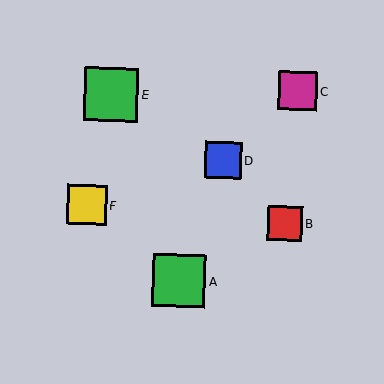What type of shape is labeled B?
Shape B is a red square.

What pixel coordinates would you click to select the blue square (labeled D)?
Click at (223, 161) to select the blue square D.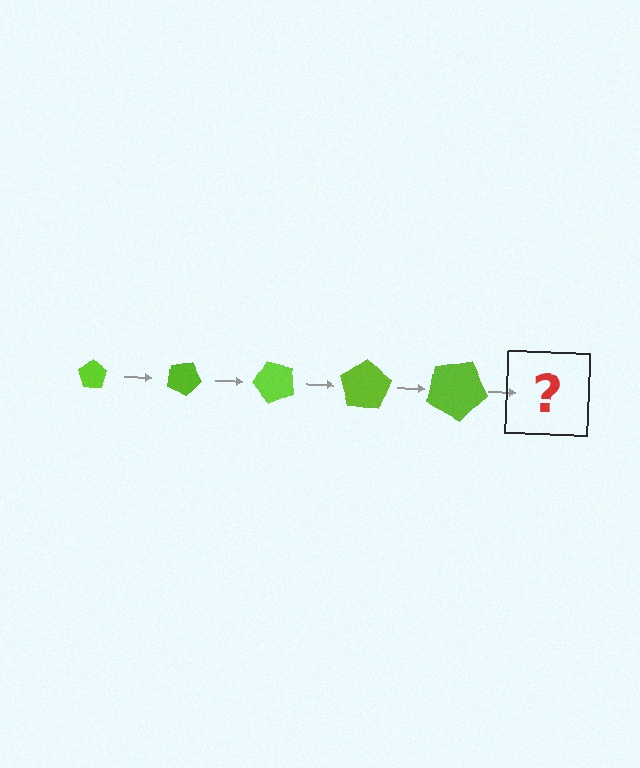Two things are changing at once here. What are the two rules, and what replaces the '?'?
The two rules are that the pentagon grows larger each step and it rotates 25 degrees each step. The '?' should be a pentagon, larger than the previous one and rotated 125 degrees from the start.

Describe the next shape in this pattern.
It should be a pentagon, larger than the previous one and rotated 125 degrees from the start.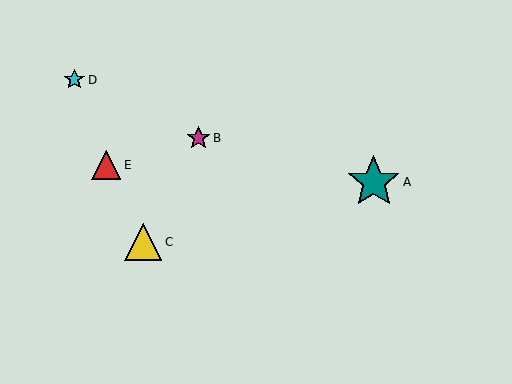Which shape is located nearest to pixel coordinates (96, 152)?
The red triangle (labeled E) at (106, 165) is nearest to that location.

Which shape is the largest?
The teal star (labeled A) is the largest.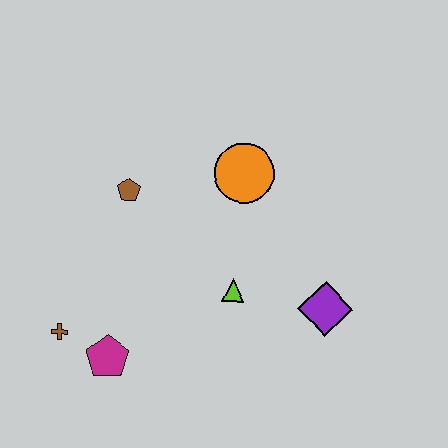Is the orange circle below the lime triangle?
No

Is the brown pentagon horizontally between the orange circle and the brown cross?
Yes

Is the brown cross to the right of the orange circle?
No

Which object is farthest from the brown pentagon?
The purple diamond is farthest from the brown pentagon.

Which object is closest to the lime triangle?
The purple diamond is closest to the lime triangle.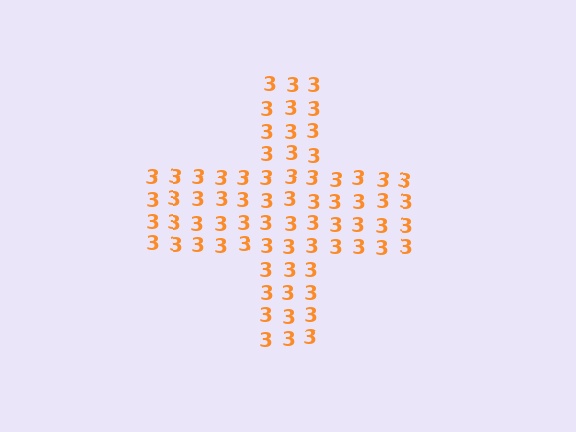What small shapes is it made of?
It is made of small digit 3's.